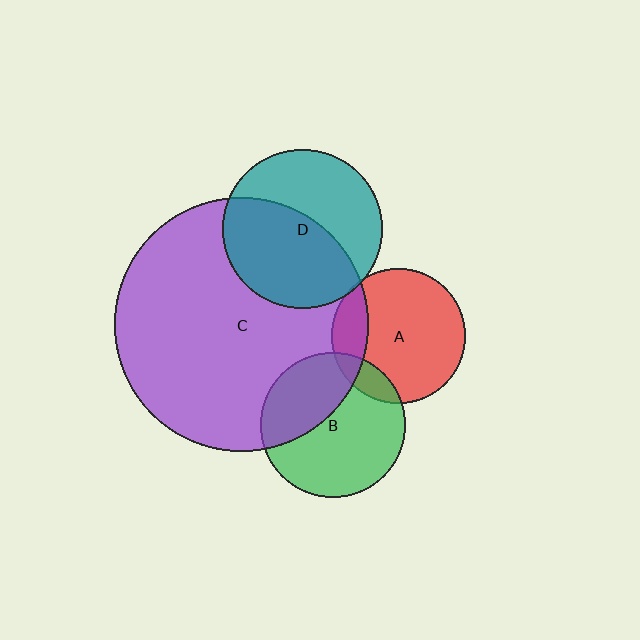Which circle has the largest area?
Circle C (purple).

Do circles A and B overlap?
Yes.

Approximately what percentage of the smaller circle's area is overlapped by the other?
Approximately 10%.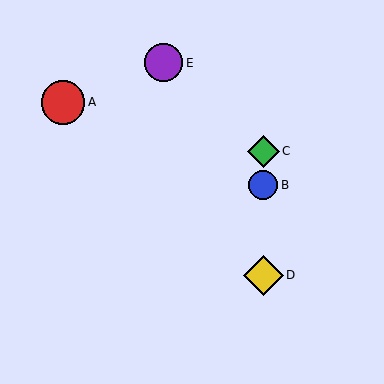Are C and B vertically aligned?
Yes, both are at x≈263.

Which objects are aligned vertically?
Objects B, C, D are aligned vertically.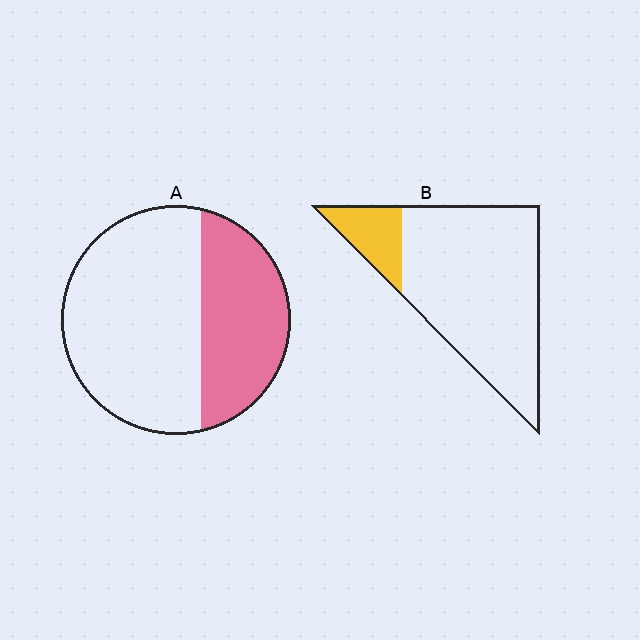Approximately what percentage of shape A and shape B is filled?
A is approximately 35% and B is approximately 15%.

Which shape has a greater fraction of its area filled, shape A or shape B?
Shape A.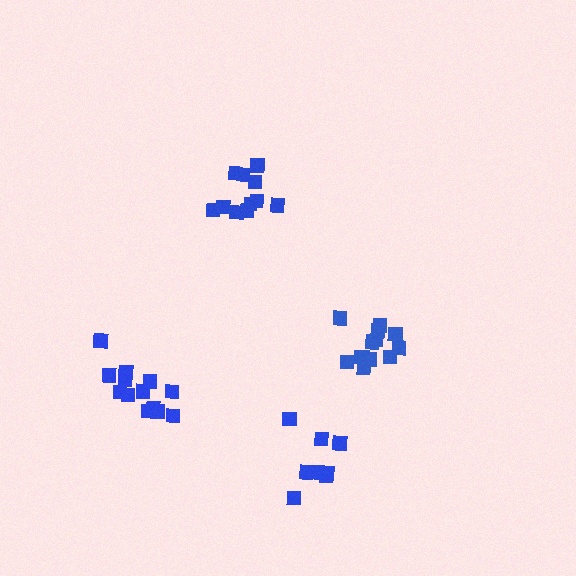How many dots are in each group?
Group 1: 9 dots, Group 2: 13 dots, Group 3: 11 dots, Group 4: 13 dots (46 total).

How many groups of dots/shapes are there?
There are 4 groups.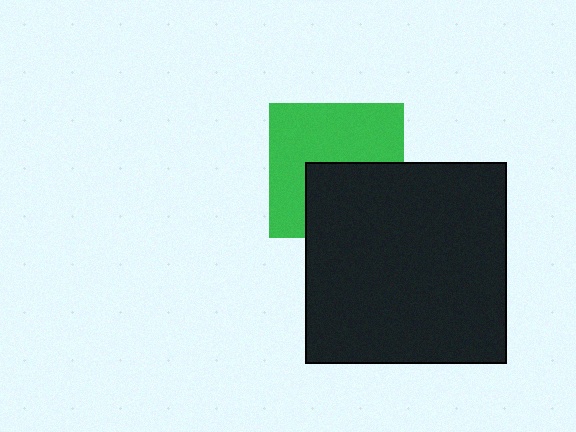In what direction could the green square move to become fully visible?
The green square could move up. That would shift it out from behind the black square entirely.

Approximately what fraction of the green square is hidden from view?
Roughly 41% of the green square is hidden behind the black square.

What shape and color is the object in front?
The object in front is a black square.